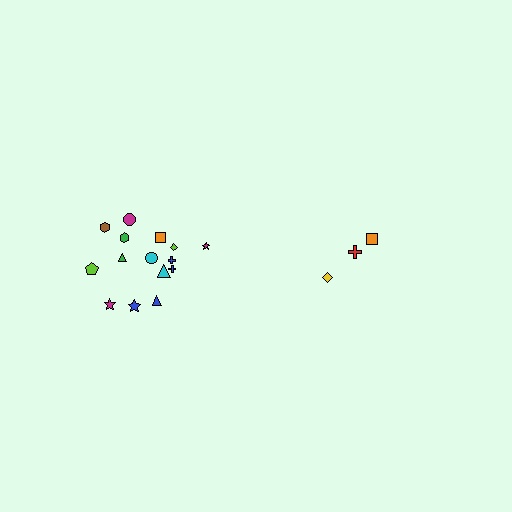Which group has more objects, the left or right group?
The left group.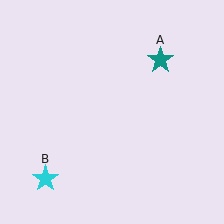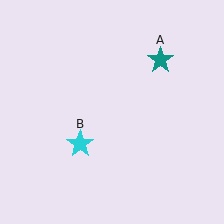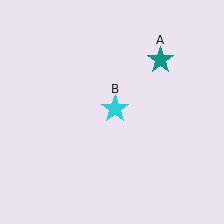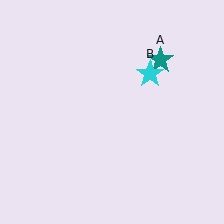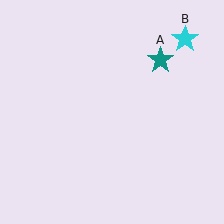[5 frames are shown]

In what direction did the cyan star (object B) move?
The cyan star (object B) moved up and to the right.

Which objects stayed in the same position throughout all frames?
Teal star (object A) remained stationary.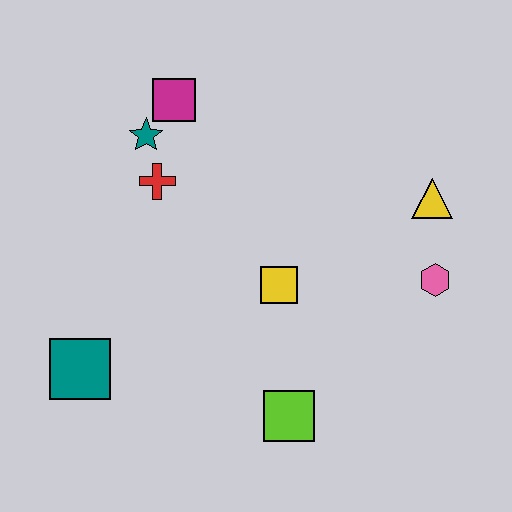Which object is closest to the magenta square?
The teal star is closest to the magenta square.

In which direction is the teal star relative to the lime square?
The teal star is above the lime square.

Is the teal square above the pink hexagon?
No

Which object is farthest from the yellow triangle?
The teal square is farthest from the yellow triangle.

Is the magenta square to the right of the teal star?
Yes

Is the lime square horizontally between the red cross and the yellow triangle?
Yes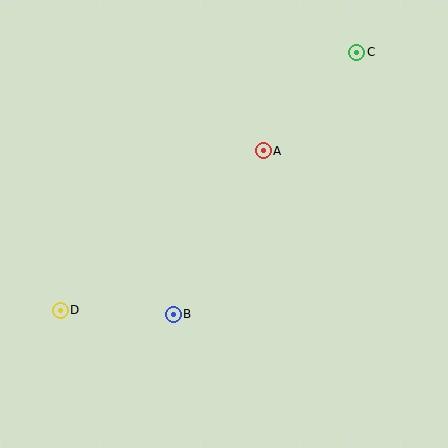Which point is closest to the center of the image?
Point A at (263, 151) is closest to the center.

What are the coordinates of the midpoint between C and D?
The midpoint between C and D is at (208, 181).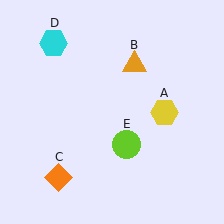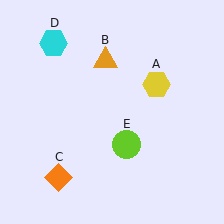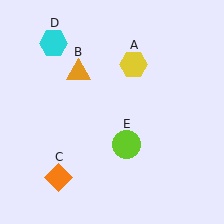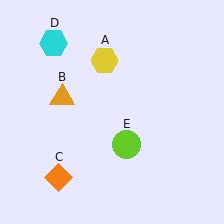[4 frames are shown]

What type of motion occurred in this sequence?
The yellow hexagon (object A), orange triangle (object B) rotated counterclockwise around the center of the scene.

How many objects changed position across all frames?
2 objects changed position: yellow hexagon (object A), orange triangle (object B).